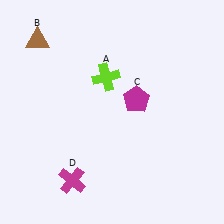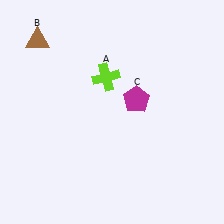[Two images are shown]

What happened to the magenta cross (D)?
The magenta cross (D) was removed in Image 2. It was in the bottom-left area of Image 1.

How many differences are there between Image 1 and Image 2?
There is 1 difference between the two images.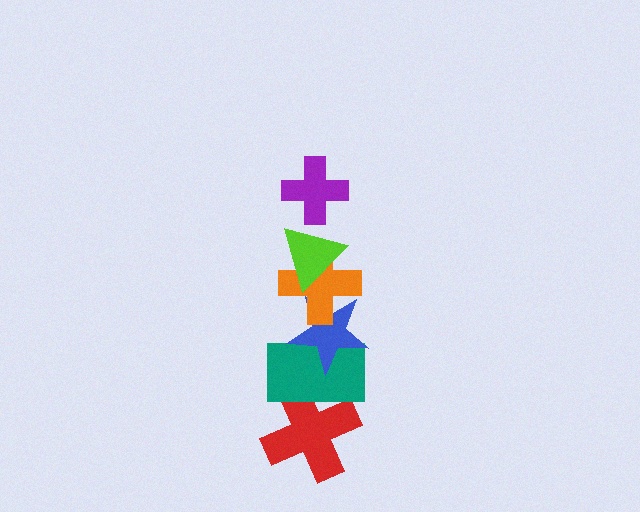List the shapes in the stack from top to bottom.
From top to bottom: the purple cross, the lime triangle, the orange cross, the blue star, the teal rectangle, the red cross.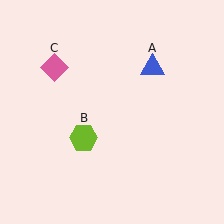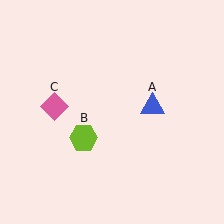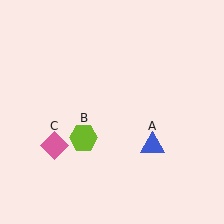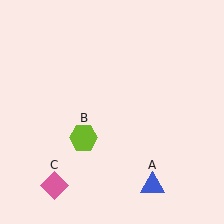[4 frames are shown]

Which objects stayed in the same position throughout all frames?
Lime hexagon (object B) remained stationary.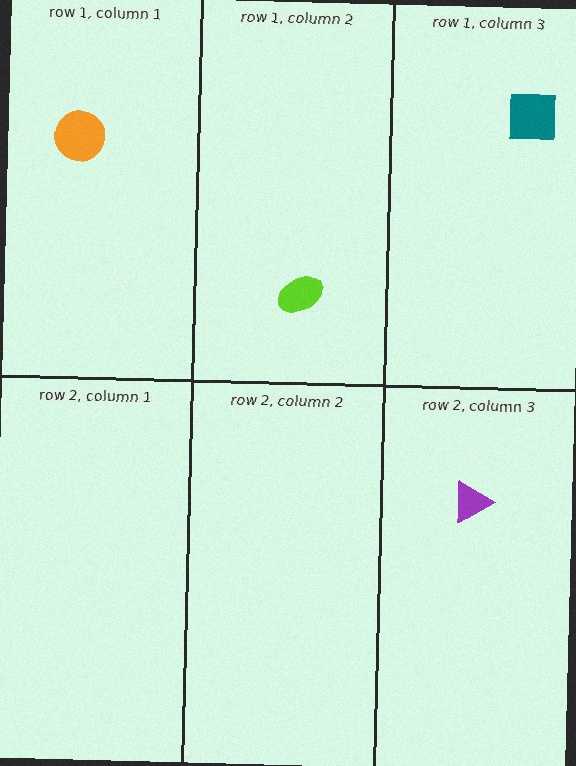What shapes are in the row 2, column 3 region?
The purple triangle.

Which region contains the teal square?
The row 1, column 3 region.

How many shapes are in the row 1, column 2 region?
1.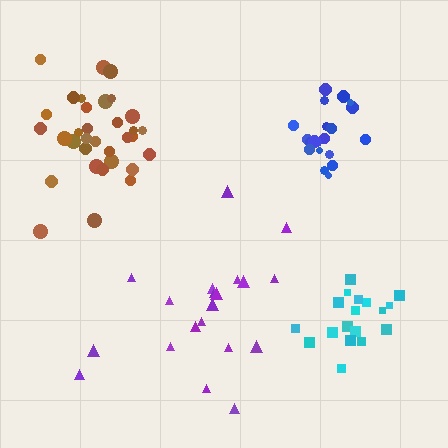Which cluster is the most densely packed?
Cyan.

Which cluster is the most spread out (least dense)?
Purple.